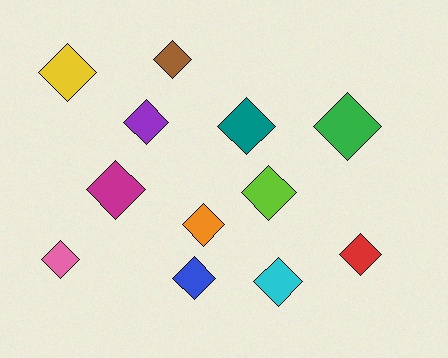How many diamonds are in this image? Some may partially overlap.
There are 12 diamonds.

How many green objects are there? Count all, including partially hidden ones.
There is 1 green object.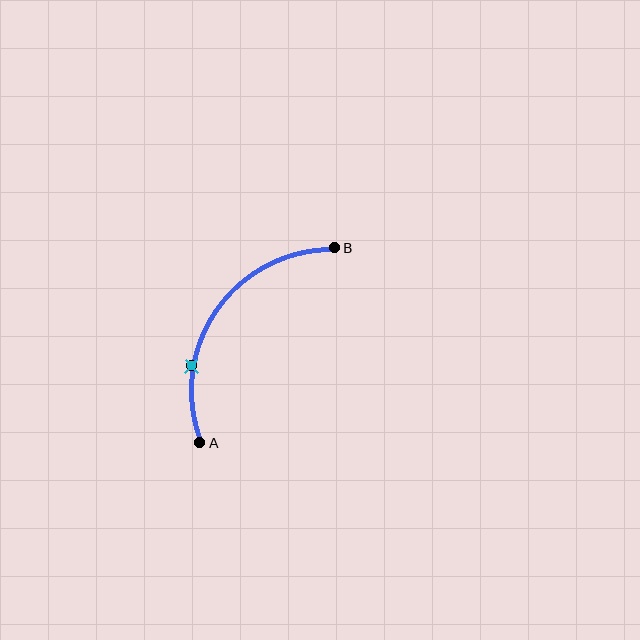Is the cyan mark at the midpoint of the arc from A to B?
No. The cyan mark lies on the arc but is closer to endpoint A. The arc midpoint would be at the point on the curve equidistant along the arc from both A and B.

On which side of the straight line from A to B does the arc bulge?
The arc bulges above and to the left of the straight line connecting A and B.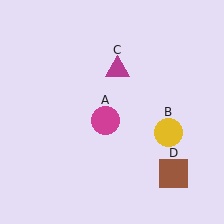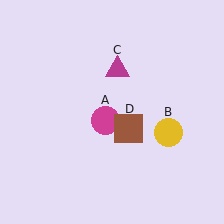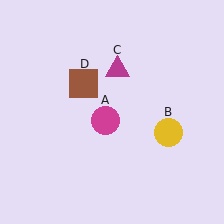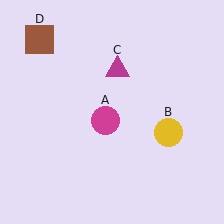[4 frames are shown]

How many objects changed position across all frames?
1 object changed position: brown square (object D).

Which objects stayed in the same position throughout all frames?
Magenta circle (object A) and yellow circle (object B) and magenta triangle (object C) remained stationary.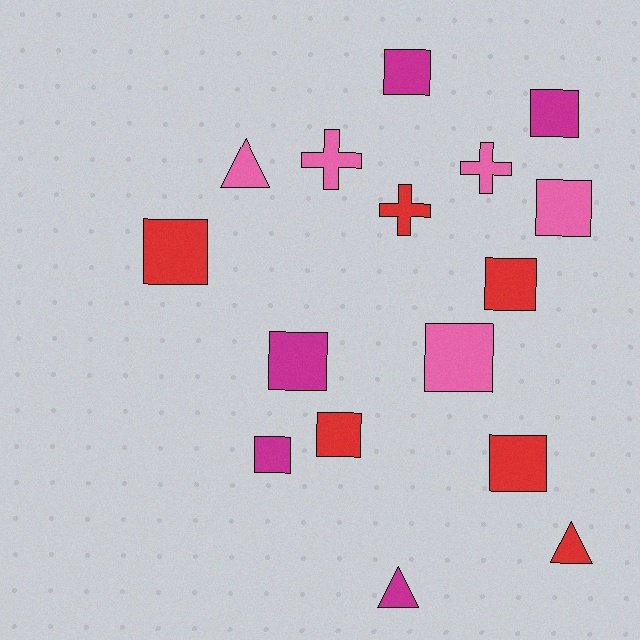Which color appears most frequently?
Red, with 6 objects.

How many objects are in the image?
There are 16 objects.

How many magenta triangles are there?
There is 1 magenta triangle.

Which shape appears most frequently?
Square, with 10 objects.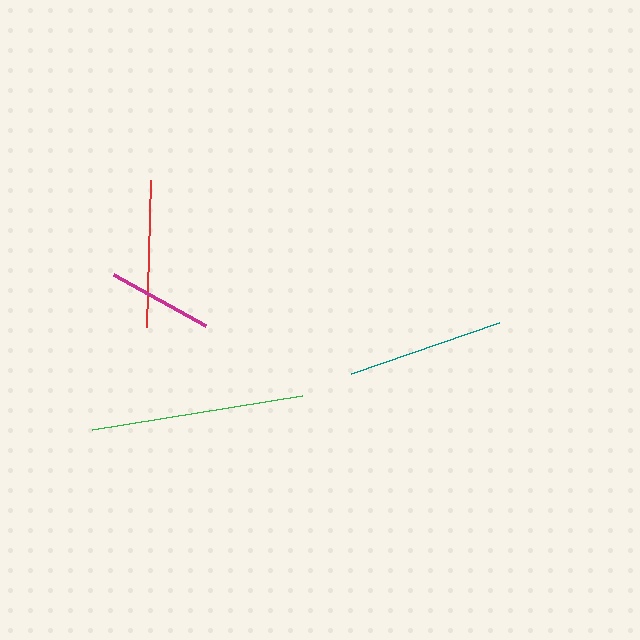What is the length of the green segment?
The green segment is approximately 213 pixels long.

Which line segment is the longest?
The green line is the longest at approximately 213 pixels.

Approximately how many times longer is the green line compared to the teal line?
The green line is approximately 1.4 times the length of the teal line.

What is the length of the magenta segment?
The magenta segment is approximately 104 pixels long.